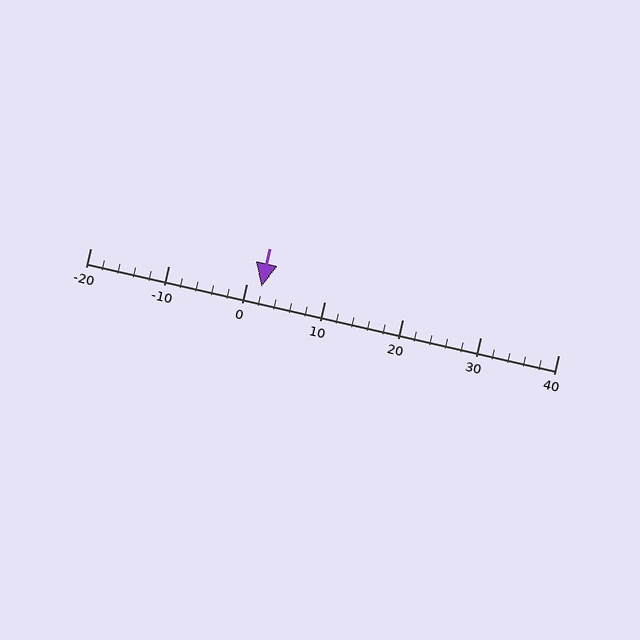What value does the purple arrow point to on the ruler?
The purple arrow points to approximately 2.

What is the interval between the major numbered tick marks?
The major tick marks are spaced 10 units apart.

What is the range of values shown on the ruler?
The ruler shows values from -20 to 40.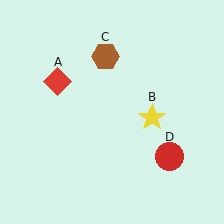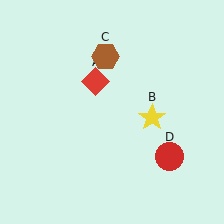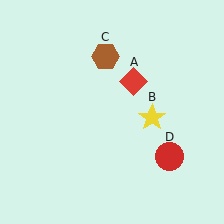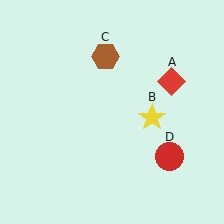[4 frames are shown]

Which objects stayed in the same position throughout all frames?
Yellow star (object B) and brown hexagon (object C) and red circle (object D) remained stationary.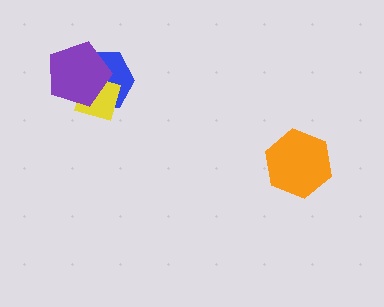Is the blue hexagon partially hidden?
Yes, it is partially covered by another shape.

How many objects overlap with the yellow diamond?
2 objects overlap with the yellow diamond.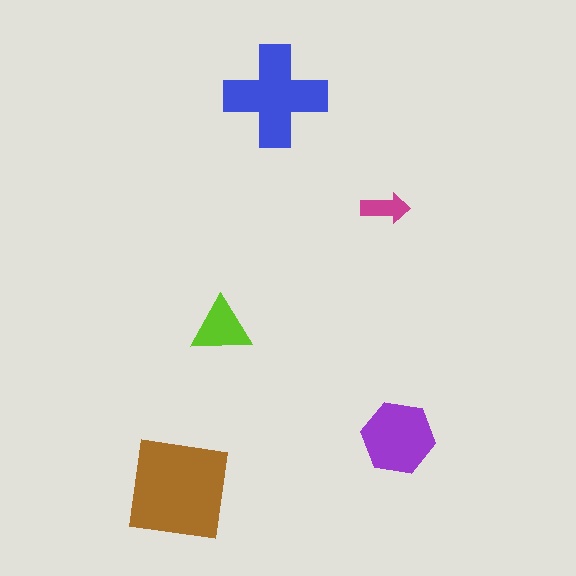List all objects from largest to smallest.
The brown square, the blue cross, the purple hexagon, the lime triangle, the magenta arrow.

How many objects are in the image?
There are 5 objects in the image.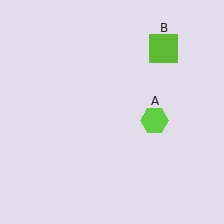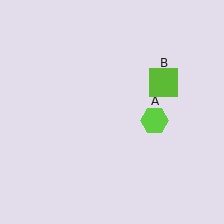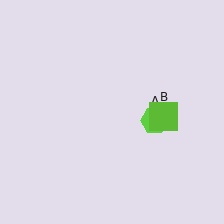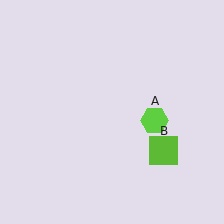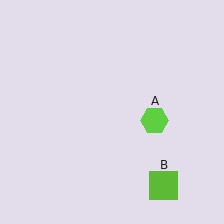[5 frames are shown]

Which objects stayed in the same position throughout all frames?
Lime hexagon (object A) remained stationary.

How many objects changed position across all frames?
1 object changed position: lime square (object B).